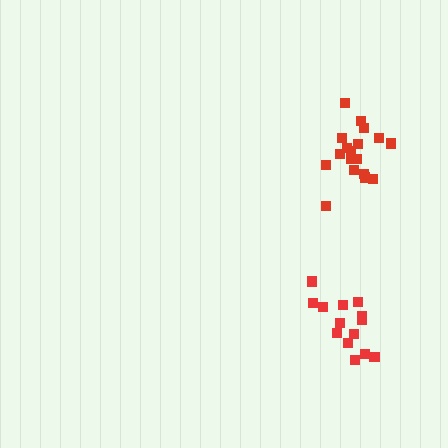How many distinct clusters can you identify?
There are 2 distinct clusters.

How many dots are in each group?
Group 1: 18 dots, Group 2: 14 dots (32 total).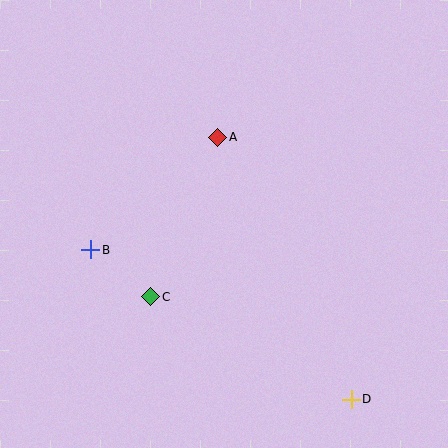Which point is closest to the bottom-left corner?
Point C is closest to the bottom-left corner.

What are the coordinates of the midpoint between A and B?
The midpoint between A and B is at (154, 194).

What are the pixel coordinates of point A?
Point A is at (218, 137).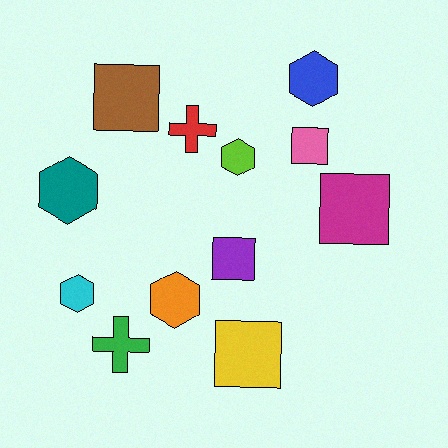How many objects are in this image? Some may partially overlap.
There are 12 objects.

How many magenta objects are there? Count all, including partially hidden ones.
There is 1 magenta object.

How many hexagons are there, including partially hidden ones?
There are 5 hexagons.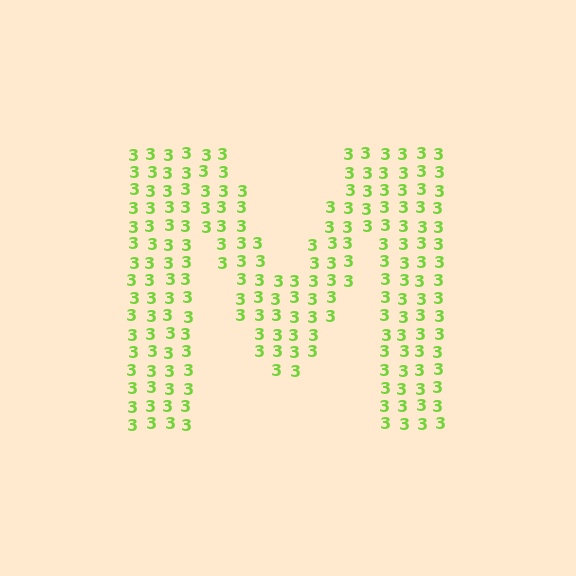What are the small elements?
The small elements are digit 3's.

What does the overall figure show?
The overall figure shows the letter M.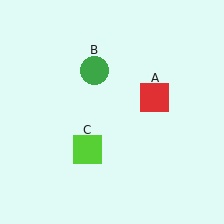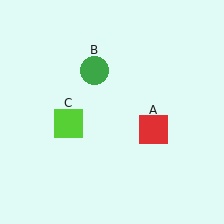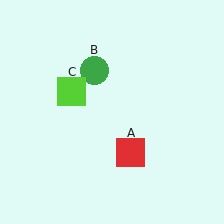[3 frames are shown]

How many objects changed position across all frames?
2 objects changed position: red square (object A), lime square (object C).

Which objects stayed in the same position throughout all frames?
Green circle (object B) remained stationary.